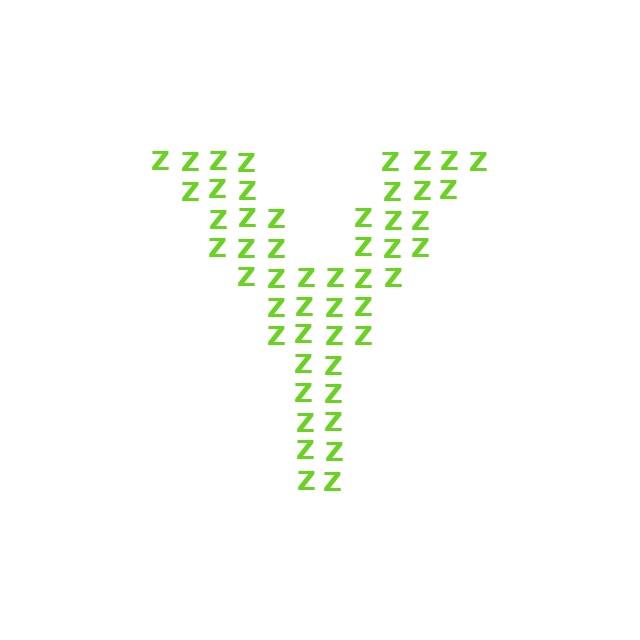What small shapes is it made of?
It is made of small letter Z's.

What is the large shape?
The large shape is the letter Y.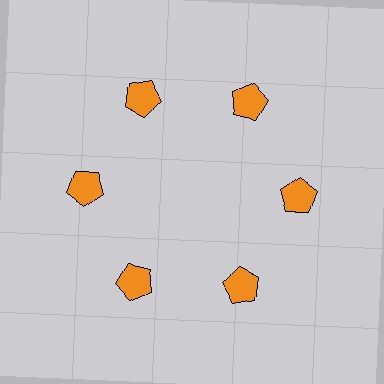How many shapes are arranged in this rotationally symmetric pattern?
There are 6 shapes, arranged in 6 groups of 1.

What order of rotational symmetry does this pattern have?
This pattern has 6-fold rotational symmetry.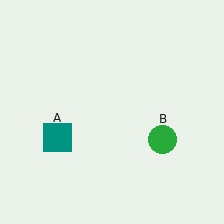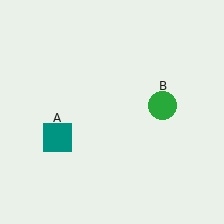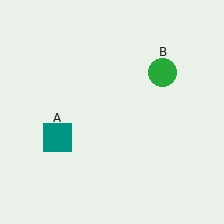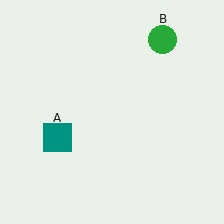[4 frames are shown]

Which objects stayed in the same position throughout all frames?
Teal square (object A) remained stationary.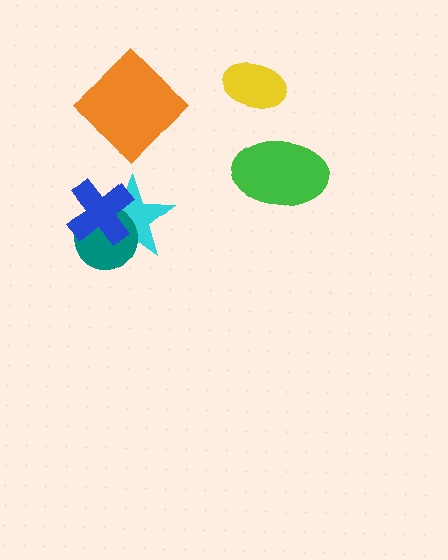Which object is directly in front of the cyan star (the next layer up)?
The teal circle is directly in front of the cyan star.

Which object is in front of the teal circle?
The blue cross is in front of the teal circle.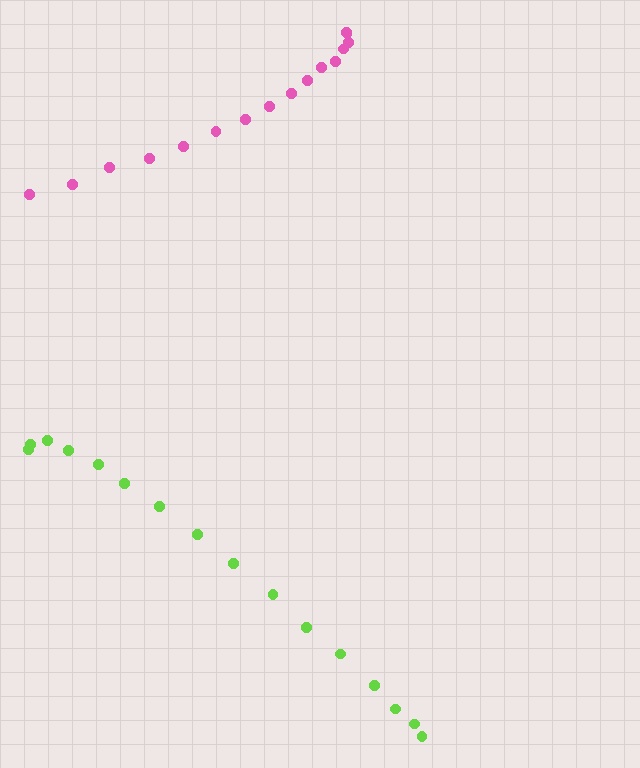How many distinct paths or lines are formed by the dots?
There are 2 distinct paths.